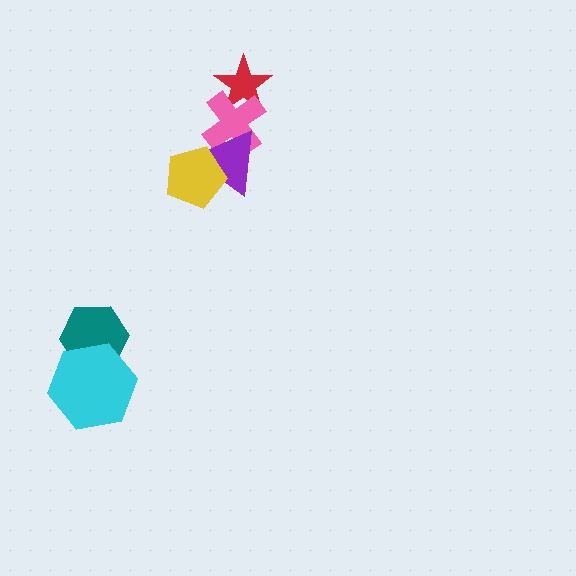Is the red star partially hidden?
Yes, it is partially covered by another shape.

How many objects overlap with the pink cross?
2 objects overlap with the pink cross.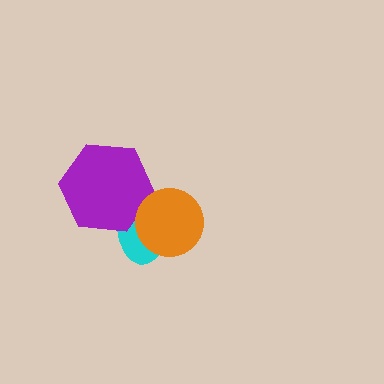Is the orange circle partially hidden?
No, no other shape covers it.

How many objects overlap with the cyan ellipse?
2 objects overlap with the cyan ellipse.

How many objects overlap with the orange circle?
2 objects overlap with the orange circle.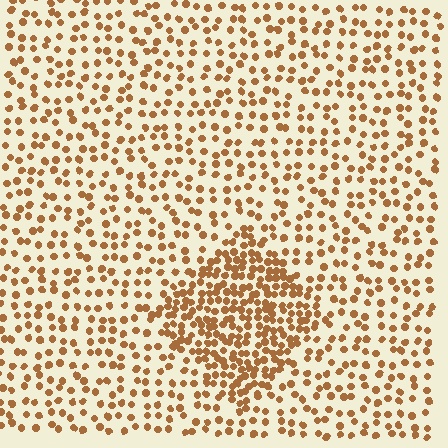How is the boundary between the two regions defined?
The boundary is defined by a change in element density (approximately 2.2x ratio). All elements are the same color, size, and shape.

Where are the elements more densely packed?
The elements are more densely packed inside the diamond boundary.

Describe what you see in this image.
The image contains small brown elements arranged at two different densities. A diamond-shaped region is visible where the elements are more densely packed than the surrounding area.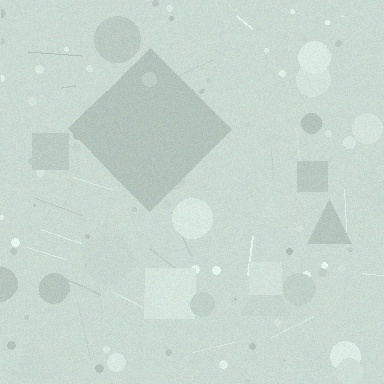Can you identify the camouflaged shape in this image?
The camouflaged shape is a diamond.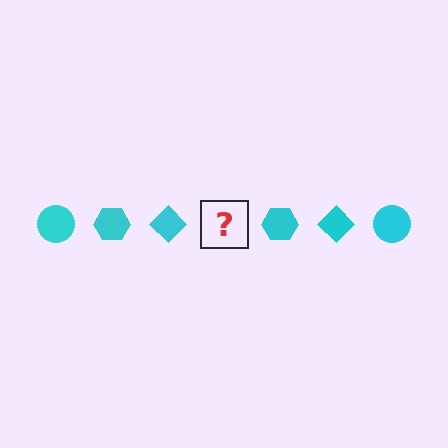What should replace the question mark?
The question mark should be replaced with a cyan circle.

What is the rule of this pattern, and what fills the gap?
The rule is that the pattern cycles through circle, hexagon, diamond shapes in cyan. The gap should be filled with a cyan circle.